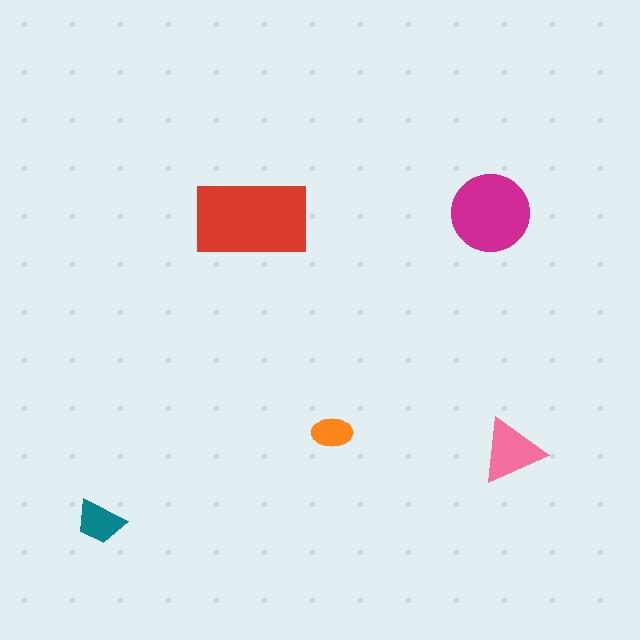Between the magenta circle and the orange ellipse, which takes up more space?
The magenta circle.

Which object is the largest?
The red rectangle.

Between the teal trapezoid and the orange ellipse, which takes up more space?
The teal trapezoid.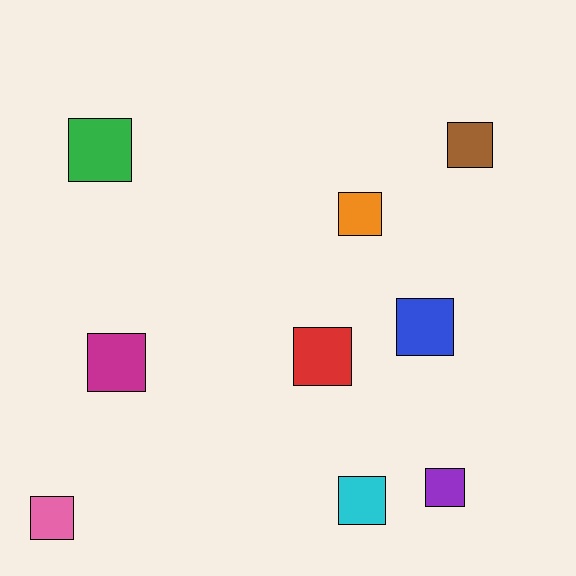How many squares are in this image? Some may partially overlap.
There are 9 squares.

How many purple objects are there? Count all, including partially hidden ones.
There is 1 purple object.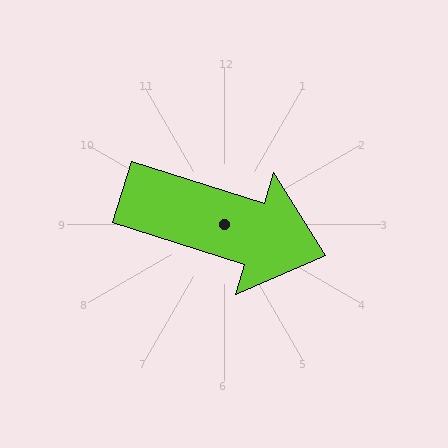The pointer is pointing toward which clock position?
Roughly 4 o'clock.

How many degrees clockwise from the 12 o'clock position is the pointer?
Approximately 107 degrees.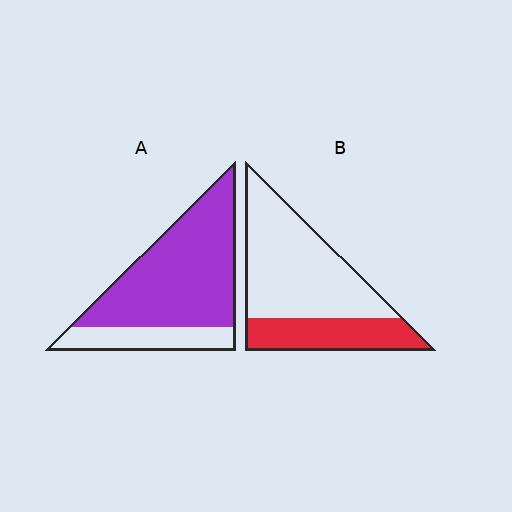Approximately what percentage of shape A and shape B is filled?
A is approximately 75% and B is approximately 30%.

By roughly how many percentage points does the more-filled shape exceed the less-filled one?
By roughly 45 percentage points (A over B).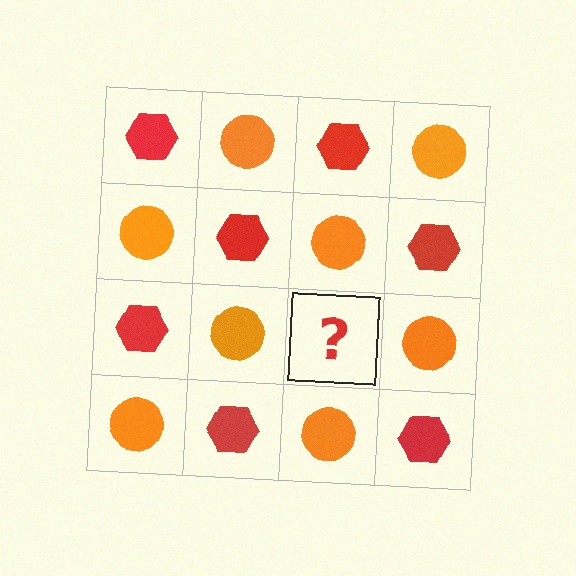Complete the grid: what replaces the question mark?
The question mark should be replaced with a red hexagon.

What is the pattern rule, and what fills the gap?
The rule is that it alternates red hexagon and orange circle in a checkerboard pattern. The gap should be filled with a red hexagon.